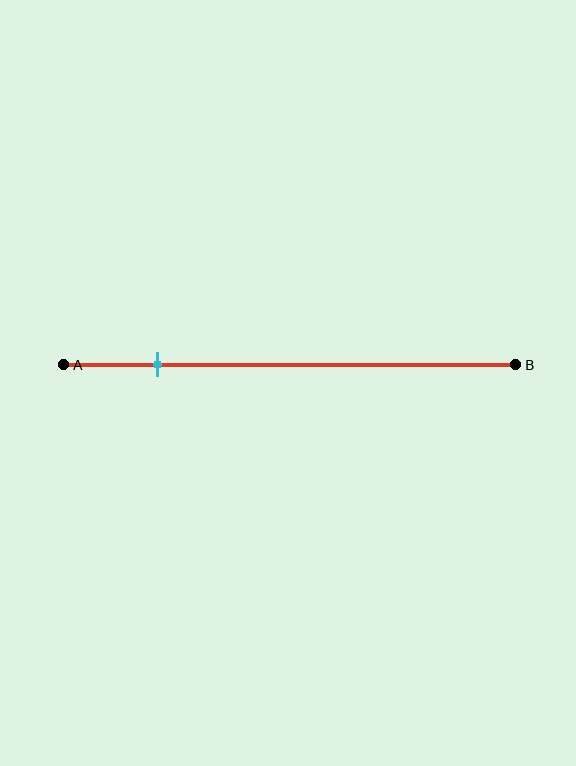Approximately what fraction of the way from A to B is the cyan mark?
The cyan mark is approximately 20% of the way from A to B.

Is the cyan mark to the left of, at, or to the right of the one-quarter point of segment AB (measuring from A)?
The cyan mark is to the left of the one-quarter point of segment AB.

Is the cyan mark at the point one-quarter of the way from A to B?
No, the mark is at about 20% from A, not at the 25% one-quarter point.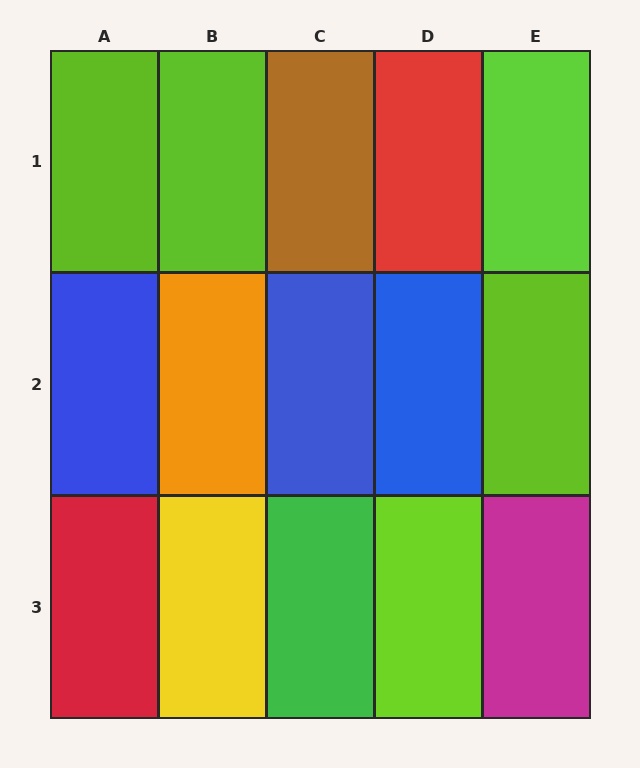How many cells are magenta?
1 cell is magenta.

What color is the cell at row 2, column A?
Blue.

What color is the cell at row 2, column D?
Blue.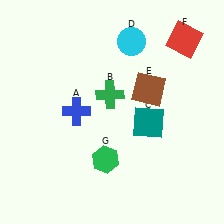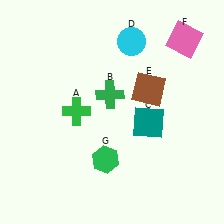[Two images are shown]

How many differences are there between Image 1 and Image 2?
There are 2 differences between the two images.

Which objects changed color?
A changed from blue to green. F changed from red to pink.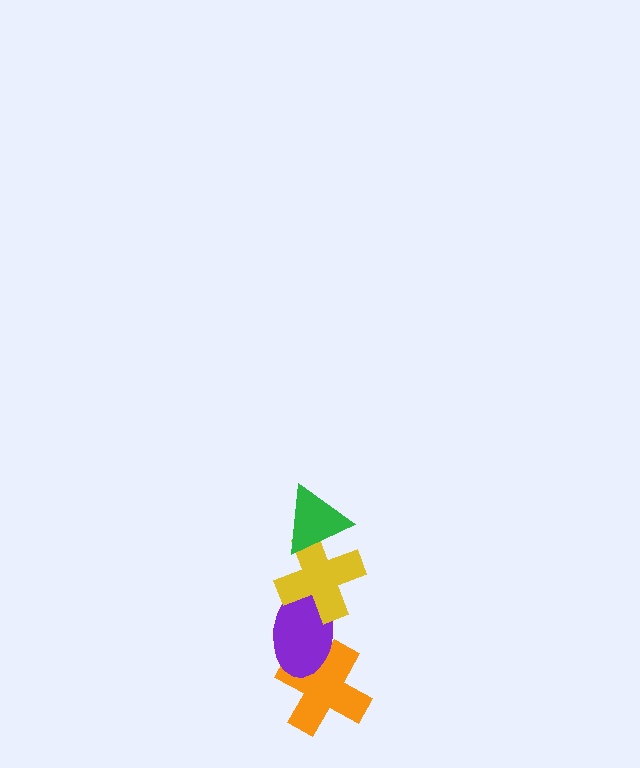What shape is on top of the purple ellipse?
The yellow cross is on top of the purple ellipse.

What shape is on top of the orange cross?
The purple ellipse is on top of the orange cross.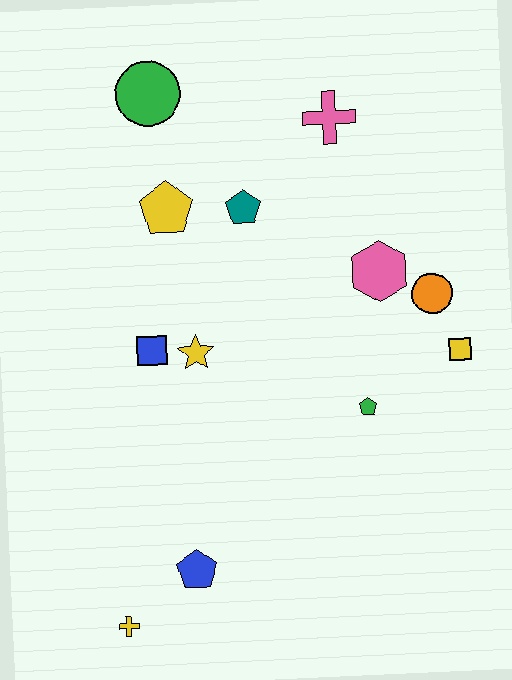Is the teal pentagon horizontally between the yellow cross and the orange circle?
Yes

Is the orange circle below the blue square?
No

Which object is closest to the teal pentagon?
The yellow pentagon is closest to the teal pentagon.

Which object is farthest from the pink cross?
The yellow cross is farthest from the pink cross.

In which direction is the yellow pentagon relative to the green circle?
The yellow pentagon is below the green circle.